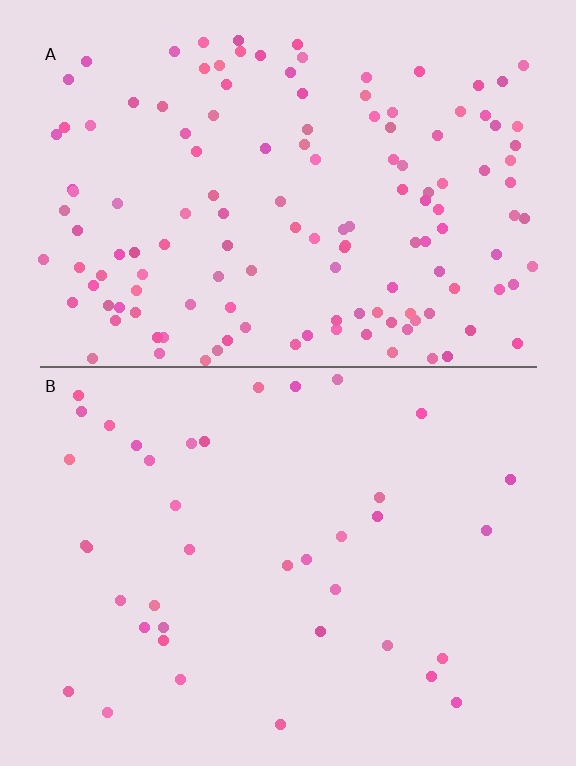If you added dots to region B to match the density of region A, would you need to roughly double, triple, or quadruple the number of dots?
Approximately quadruple.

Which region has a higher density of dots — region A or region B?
A (the top).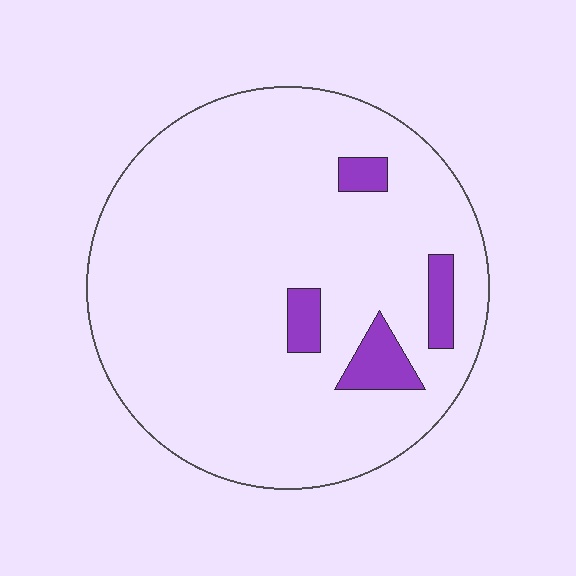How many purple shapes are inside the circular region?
4.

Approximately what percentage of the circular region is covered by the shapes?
Approximately 10%.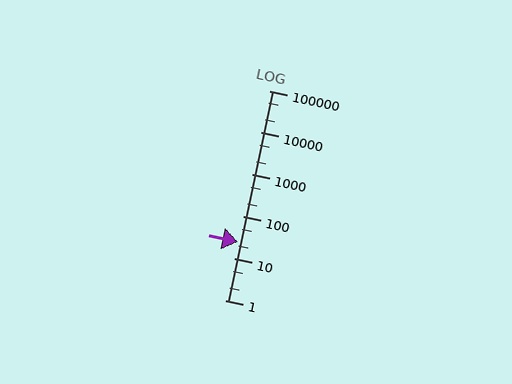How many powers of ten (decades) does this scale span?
The scale spans 5 decades, from 1 to 100000.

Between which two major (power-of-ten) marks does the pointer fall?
The pointer is between 10 and 100.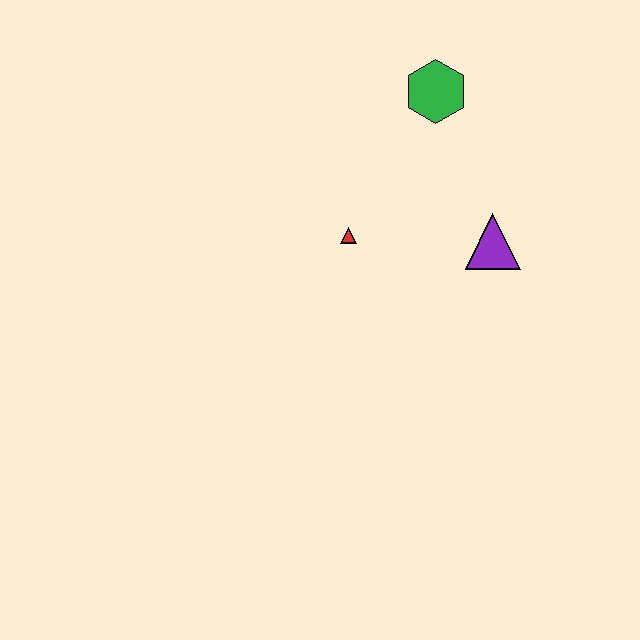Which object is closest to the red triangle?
The purple triangle is closest to the red triangle.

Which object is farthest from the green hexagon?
The red triangle is farthest from the green hexagon.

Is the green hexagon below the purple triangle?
No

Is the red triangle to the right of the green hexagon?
No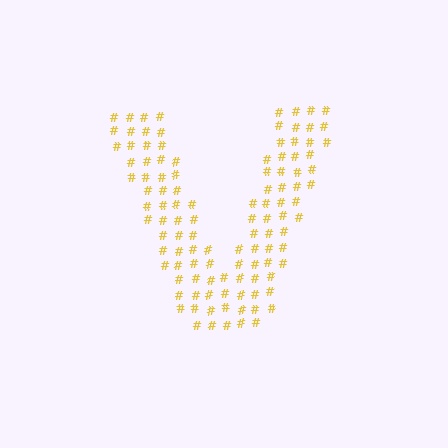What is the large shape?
The large shape is the letter V.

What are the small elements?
The small elements are hash symbols.